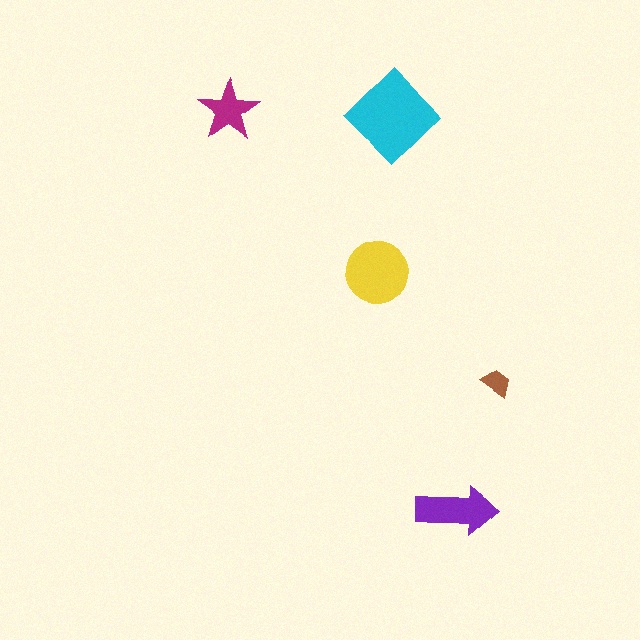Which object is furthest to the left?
The magenta star is leftmost.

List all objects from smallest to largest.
The brown trapezoid, the magenta star, the purple arrow, the yellow circle, the cyan diamond.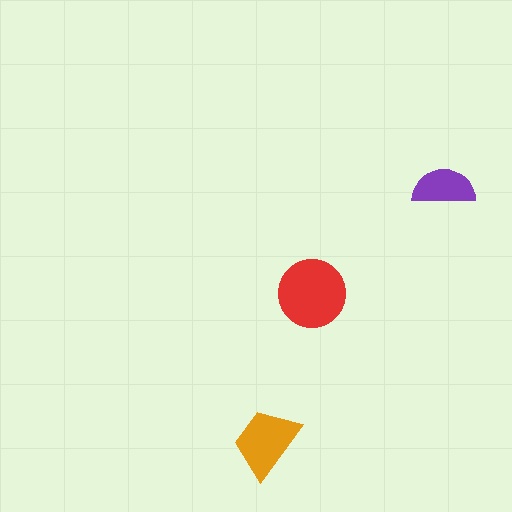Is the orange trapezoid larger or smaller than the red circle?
Smaller.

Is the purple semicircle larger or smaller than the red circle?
Smaller.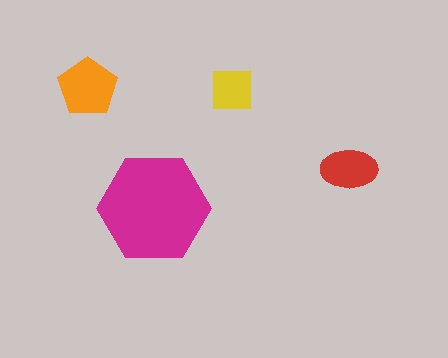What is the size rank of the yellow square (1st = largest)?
4th.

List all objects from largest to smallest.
The magenta hexagon, the orange pentagon, the red ellipse, the yellow square.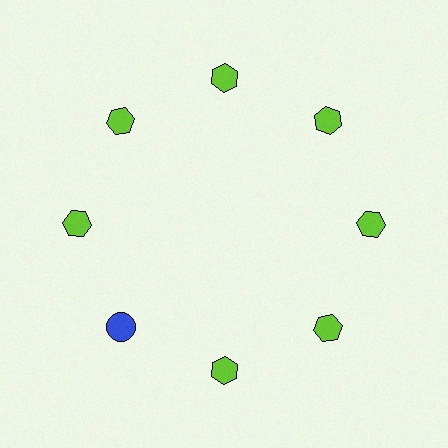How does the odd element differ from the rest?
It differs in both color (blue instead of lime) and shape (circle instead of hexagon).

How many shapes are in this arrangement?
There are 8 shapes arranged in a ring pattern.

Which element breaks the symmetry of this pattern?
The blue circle at roughly the 8 o'clock position breaks the symmetry. All other shapes are lime hexagons.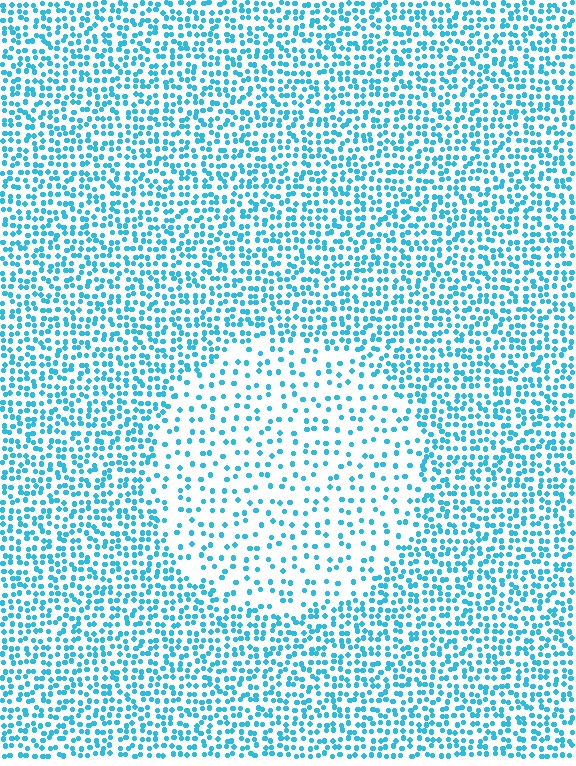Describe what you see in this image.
The image contains small cyan elements arranged at two different densities. A circle-shaped region is visible where the elements are less densely packed than the surrounding area.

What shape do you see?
I see a circle.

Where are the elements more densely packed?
The elements are more densely packed outside the circle boundary.